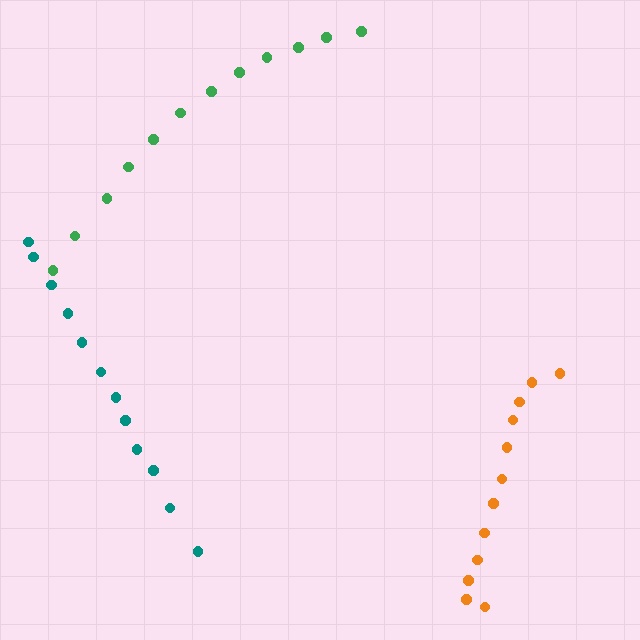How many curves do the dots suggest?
There are 3 distinct paths.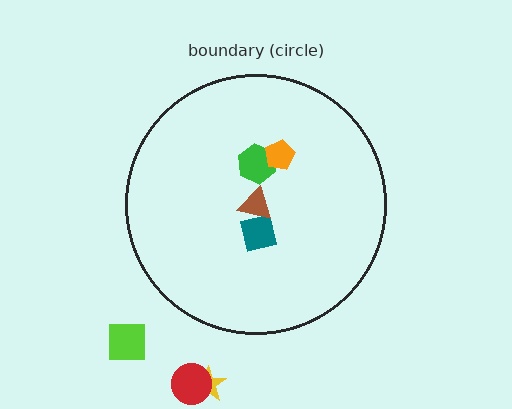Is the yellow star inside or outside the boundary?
Outside.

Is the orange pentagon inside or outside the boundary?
Inside.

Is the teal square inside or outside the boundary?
Inside.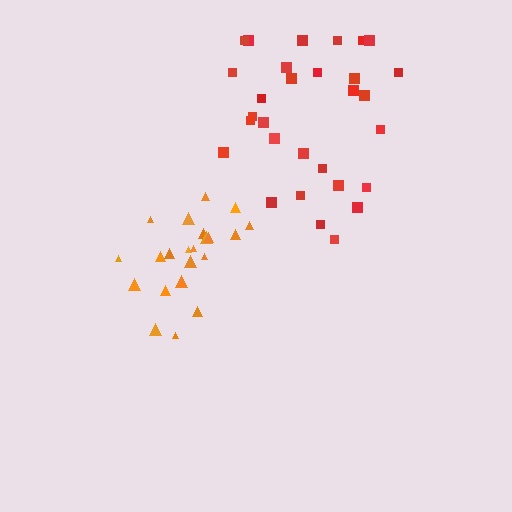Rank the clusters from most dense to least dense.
orange, red.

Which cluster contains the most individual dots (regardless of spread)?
Red (30).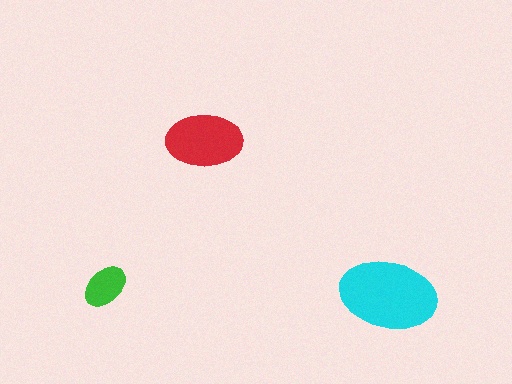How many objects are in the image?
There are 3 objects in the image.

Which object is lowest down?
The cyan ellipse is bottommost.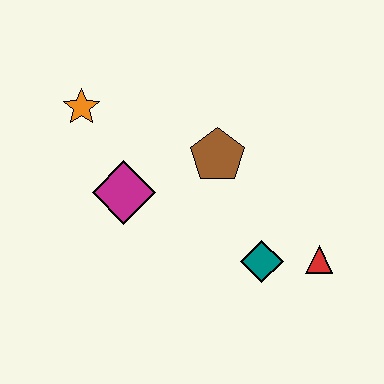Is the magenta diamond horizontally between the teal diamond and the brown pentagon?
No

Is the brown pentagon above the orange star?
No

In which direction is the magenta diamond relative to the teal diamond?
The magenta diamond is to the left of the teal diamond.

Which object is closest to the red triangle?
The teal diamond is closest to the red triangle.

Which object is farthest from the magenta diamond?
The red triangle is farthest from the magenta diamond.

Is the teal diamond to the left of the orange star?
No